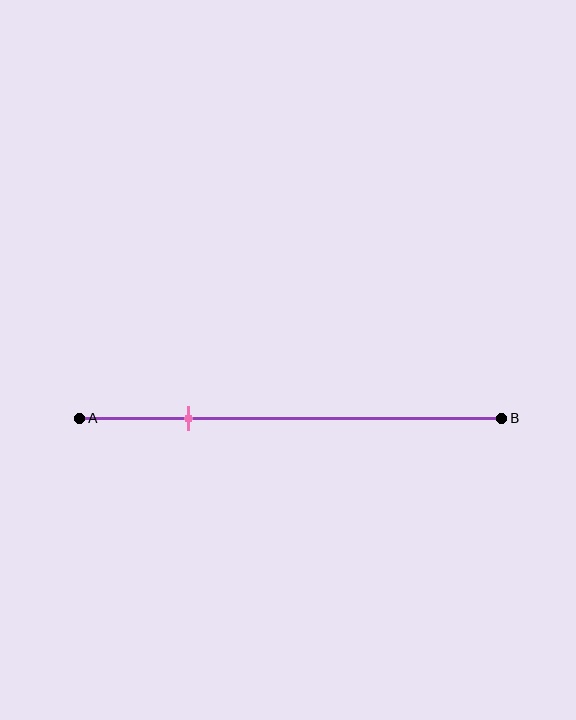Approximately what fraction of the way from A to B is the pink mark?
The pink mark is approximately 25% of the way from A to B.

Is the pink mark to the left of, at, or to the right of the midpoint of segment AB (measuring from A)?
The pink mark is to the left of the midpoint of segment AB.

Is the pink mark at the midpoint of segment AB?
No, the mark is at about 25% from A, not at the 50% midpoint.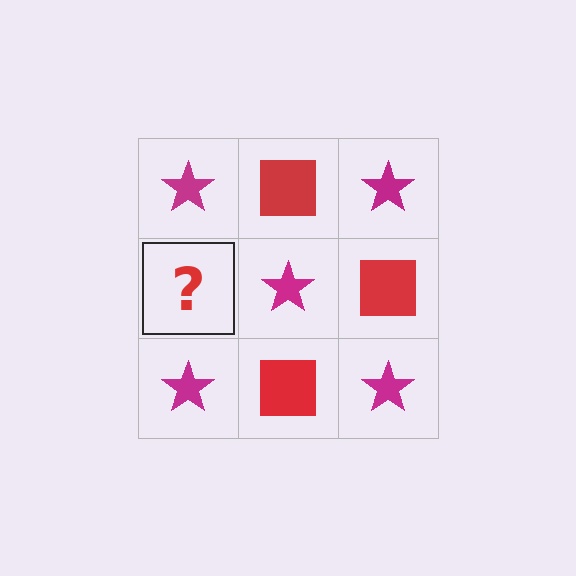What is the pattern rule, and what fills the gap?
The rule is that it alternates magenta star and red square in a checkerboard pattern. The gap should be filled with a red square.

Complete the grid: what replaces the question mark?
The question mark should be replaced with a red square.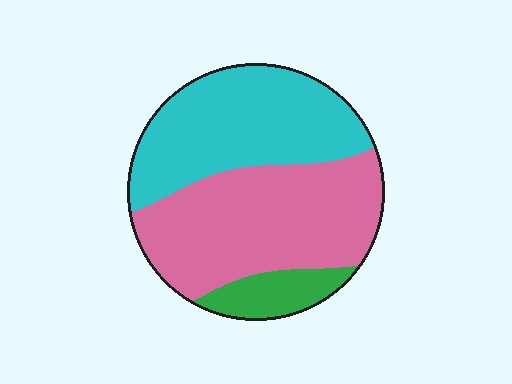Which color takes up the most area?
Pink, at roughly 50%.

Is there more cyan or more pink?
Pink.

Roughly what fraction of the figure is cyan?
Cyan takes up between a quarter and a half of the figure.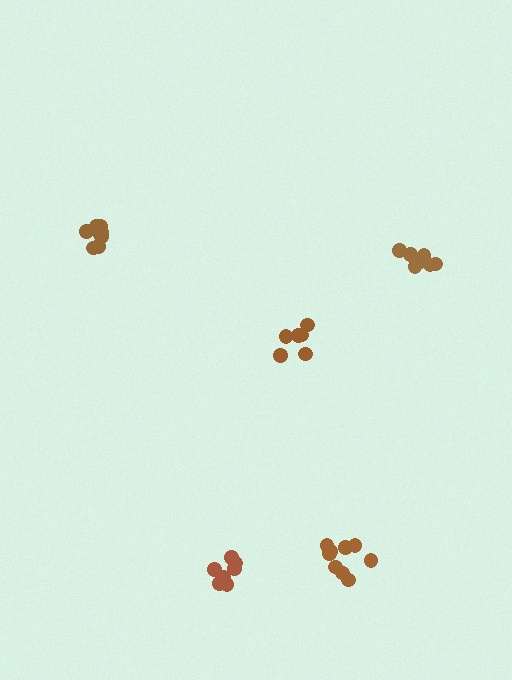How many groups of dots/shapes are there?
There are 5 groups.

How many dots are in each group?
Group 1: 6 dots, Group 2: 9 dots, Group 3: 7 dots, Group 4: 8 dots, Group 5: 7 dots (37 total).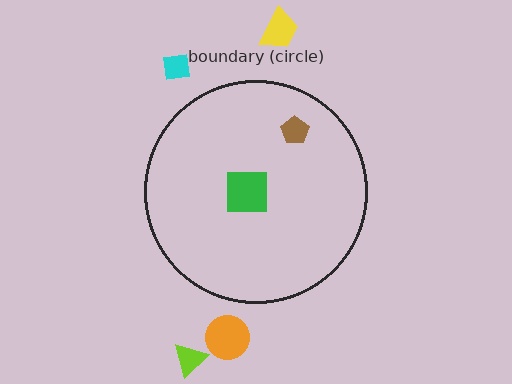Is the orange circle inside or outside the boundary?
Outside.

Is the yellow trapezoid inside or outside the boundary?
Outside.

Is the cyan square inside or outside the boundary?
Outside.